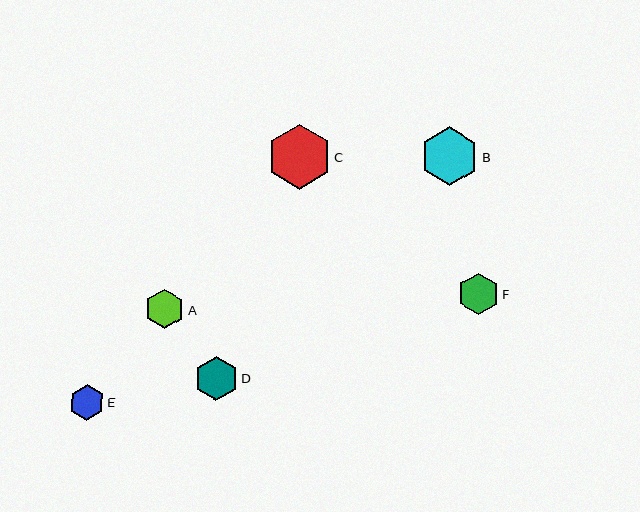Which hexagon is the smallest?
Hexagon E is the smallest with a size of approximately 35 pixels.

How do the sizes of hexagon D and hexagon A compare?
Hexagon D and hexagon A are approximately the same size.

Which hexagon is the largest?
Hexagon C is the largest with a size of approximately 65 pixels.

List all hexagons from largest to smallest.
From largest to smallest: C, B, D, F, A, E.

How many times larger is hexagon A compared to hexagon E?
Hexagon A is approximately 1.1 times the size of hexagon E.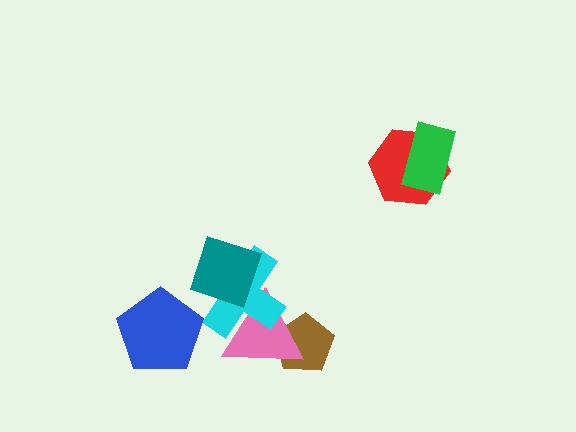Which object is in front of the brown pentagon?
The pink triangle is in front of the brown pentagon.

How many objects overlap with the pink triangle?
2 objects overlap with the pink triangle.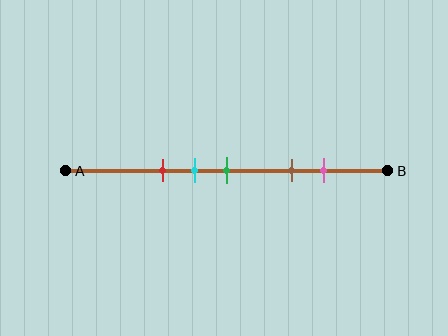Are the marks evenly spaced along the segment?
No, the marks are not evenly spaced.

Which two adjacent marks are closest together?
The cyan and green marks are the closest adjacent pair.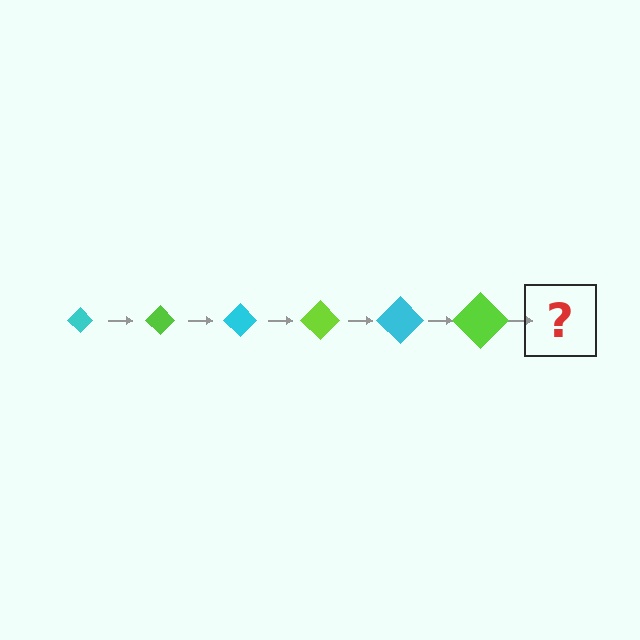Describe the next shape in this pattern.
It should be a cyan diamond, larger than the previous one.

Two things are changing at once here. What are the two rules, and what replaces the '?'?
The two rules are that the diamond grows larger each step and the color cycles through cyan and lime. The '?' should be a cyan diamond, larger than the previous one.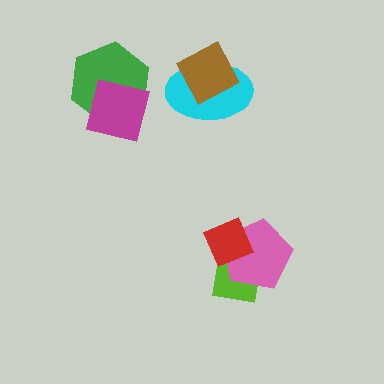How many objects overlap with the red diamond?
2 objects overlap with the red diamond.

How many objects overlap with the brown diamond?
1 object overlaps with the brown diamond.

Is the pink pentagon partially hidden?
Yes, it is partially covered by another shape.